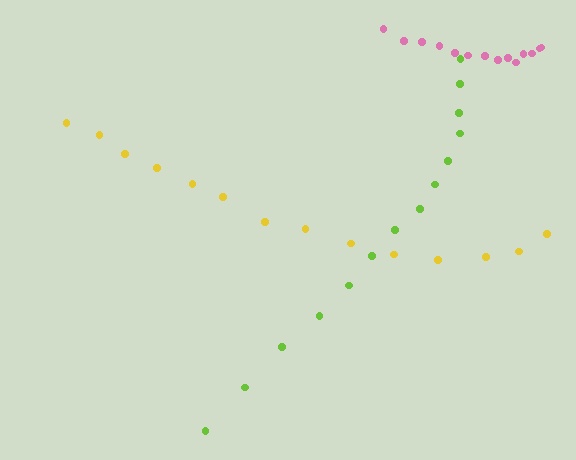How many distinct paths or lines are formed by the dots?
There are 3 distinct paths.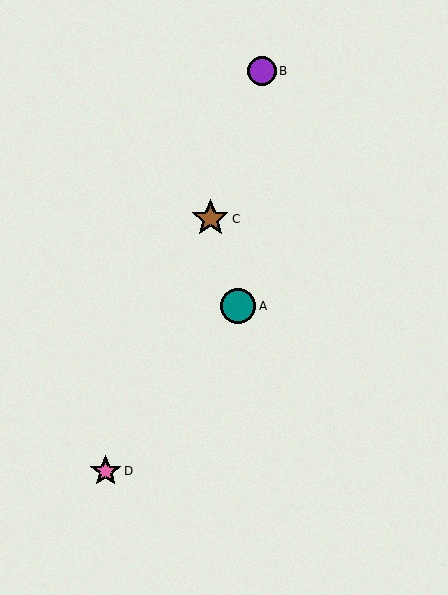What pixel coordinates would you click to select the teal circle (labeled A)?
Click at (238, 306) to select the teal circle A.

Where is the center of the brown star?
The center of the brown star is at (210, 219).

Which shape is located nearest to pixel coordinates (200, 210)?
The brown star (labeled C) at (210, 219) is nearest to that location.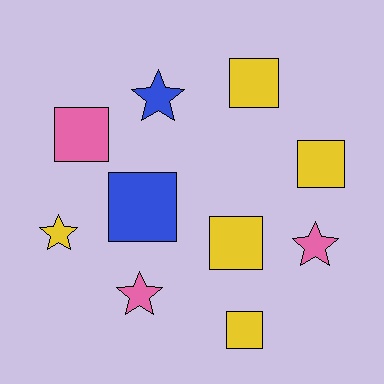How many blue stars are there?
There is 1 blue star.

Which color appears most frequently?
Yellow, with 5 objects.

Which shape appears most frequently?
Square, with 6 objects.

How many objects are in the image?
There are 10 objects.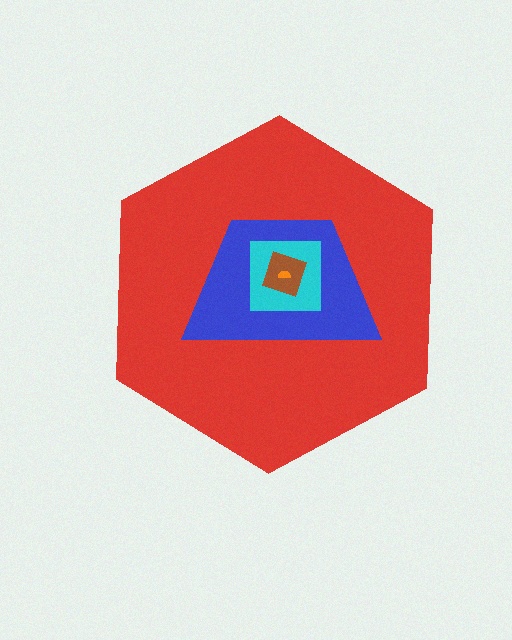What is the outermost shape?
The red hexagon.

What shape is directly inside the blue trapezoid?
The cyan square.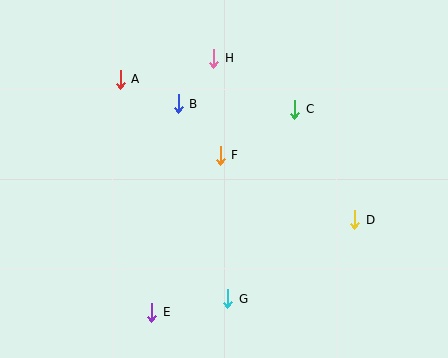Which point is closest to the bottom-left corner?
Point E is closest to the bottom-left corner.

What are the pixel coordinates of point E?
Point E is at (152, 312).